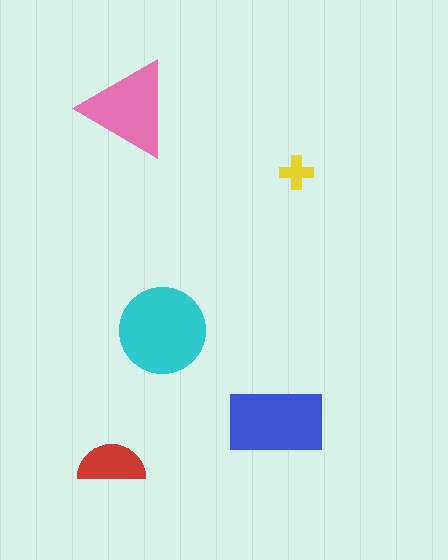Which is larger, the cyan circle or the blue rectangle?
The cyan circle.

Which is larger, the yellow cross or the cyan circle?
The cyan circle.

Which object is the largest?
The cyan circle.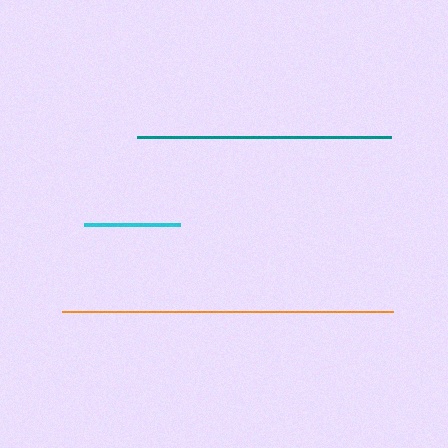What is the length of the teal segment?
The teal segment is approximately 255 pixels long.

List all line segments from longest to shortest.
From longest to shortest: orange, teal, cyan.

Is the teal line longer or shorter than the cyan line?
The teal line is longer than the cyan line.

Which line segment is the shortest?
The cyan line is the shortest at approximately 96 pixels.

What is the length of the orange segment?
The orange segment is approximately 330 pixels long.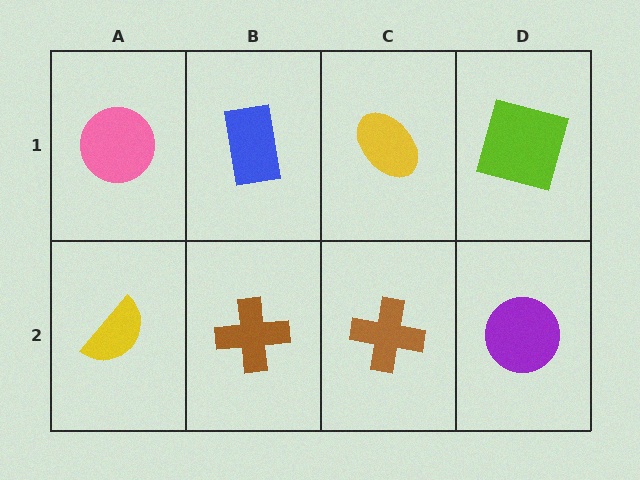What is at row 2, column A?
A yellow semicircle.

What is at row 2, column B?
A brown cross.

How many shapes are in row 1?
4 shapes.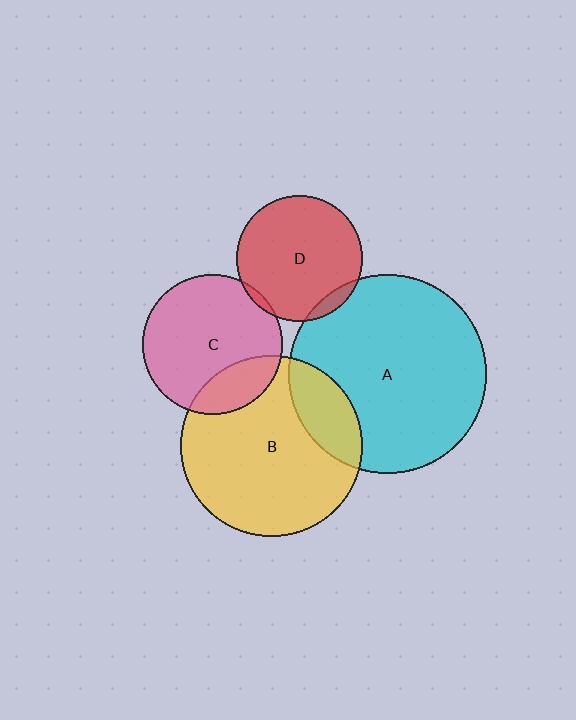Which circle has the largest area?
Circle A (cyan).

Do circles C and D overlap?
Yes.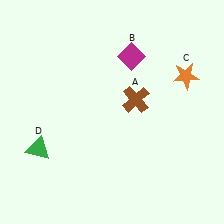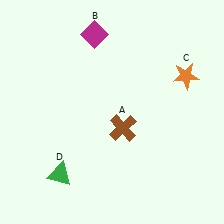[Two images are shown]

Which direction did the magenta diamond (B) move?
The magenta diamond (B) moved left.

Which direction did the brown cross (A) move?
The brown cross (A) moved down.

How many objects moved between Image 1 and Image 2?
3 objects moved between the two images.